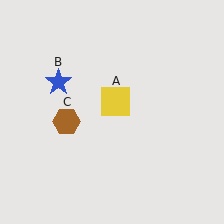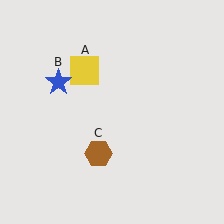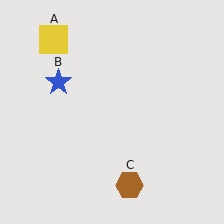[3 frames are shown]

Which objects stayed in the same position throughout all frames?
Blue star (object B) remained stationary.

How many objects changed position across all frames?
2 objects changed position: yellow square (object A), brown hexagon (object C).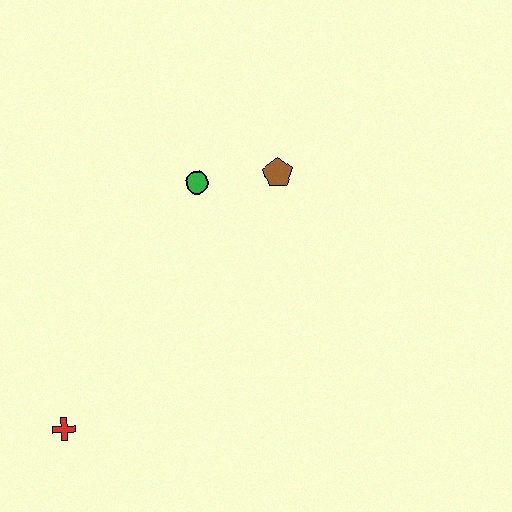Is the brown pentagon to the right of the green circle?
Yes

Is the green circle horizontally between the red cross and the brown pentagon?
Yes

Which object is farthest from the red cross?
The brown pentagon is farthest from the red cross.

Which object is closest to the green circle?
The brown pentagon is closest to the green circle.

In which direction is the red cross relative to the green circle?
The red cross is below the green circle.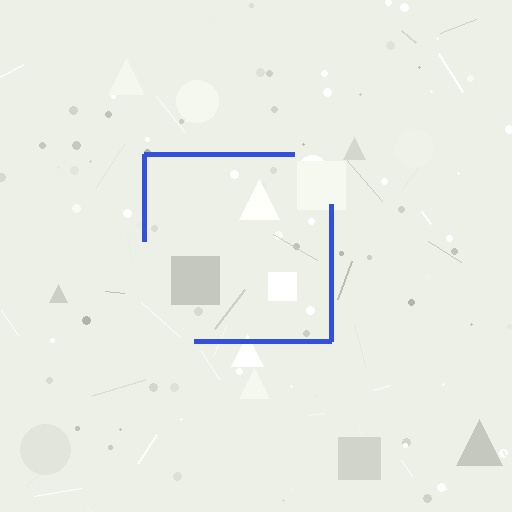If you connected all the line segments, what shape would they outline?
They would outline a square.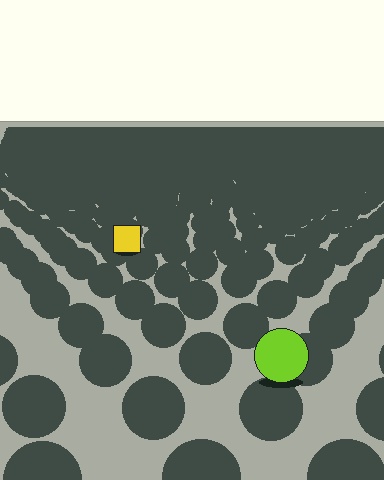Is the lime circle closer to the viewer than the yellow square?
Yes. The lime circle is closer — you can tell from the texture gradient: the ground texture is coarser near it.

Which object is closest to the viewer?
The lime circle is closest. The texture marks near it are larger and more spread out.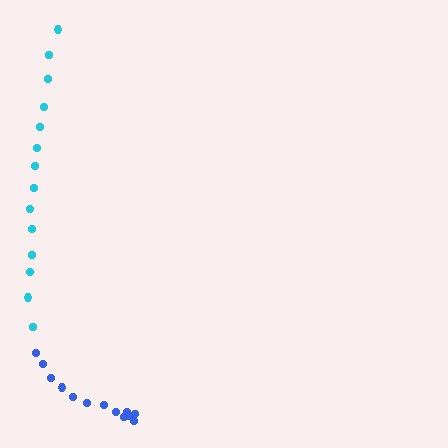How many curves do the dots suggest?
There are 2 distinct paths.